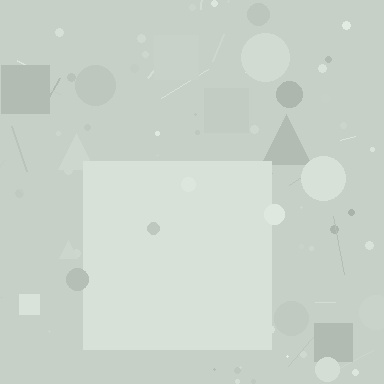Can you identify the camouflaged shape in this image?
The camouflaged shape is a square.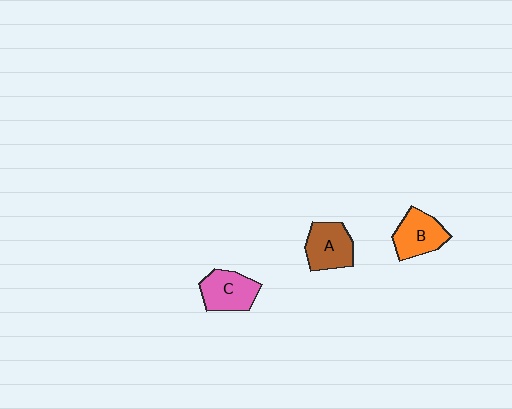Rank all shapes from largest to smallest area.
From largest to smallest: A (brown), C (pink), B (orange).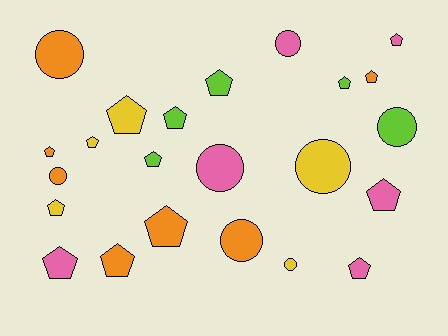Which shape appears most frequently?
Pentagon, with 15 objects.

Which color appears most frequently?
Orange, with 7 objects.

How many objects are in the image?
There are 23 objects.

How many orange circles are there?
There are 3 orange circles.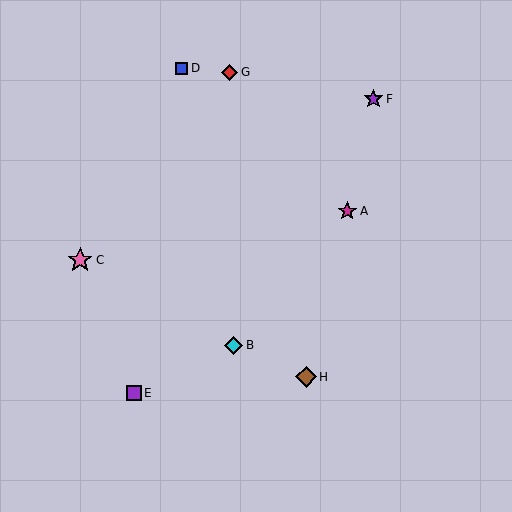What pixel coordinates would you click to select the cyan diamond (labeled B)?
Click at (234, 345) to select the cyan diamond B.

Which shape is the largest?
The pink star (labeled C) is the largest.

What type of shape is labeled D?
Shape D is a blue square.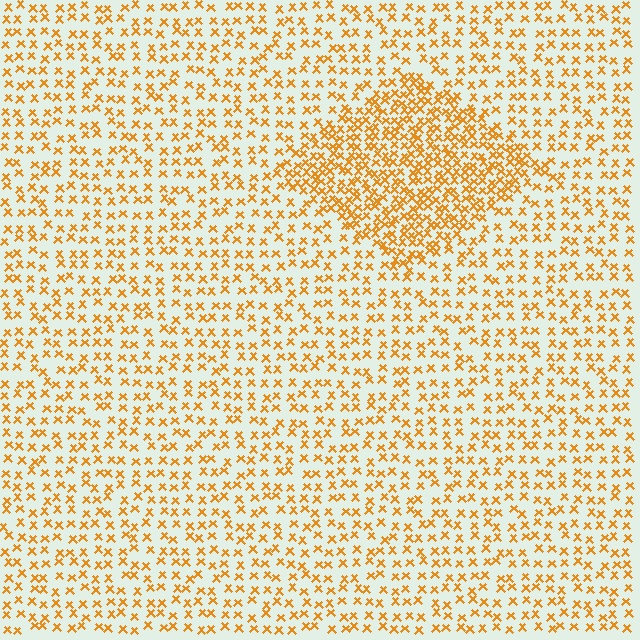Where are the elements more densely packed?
The elements are more densely packed inside the diamond boundary.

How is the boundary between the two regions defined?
The boundary is defined by a change in element density (approximately 2.1x ratio). All elements are the same color, size, and shape.